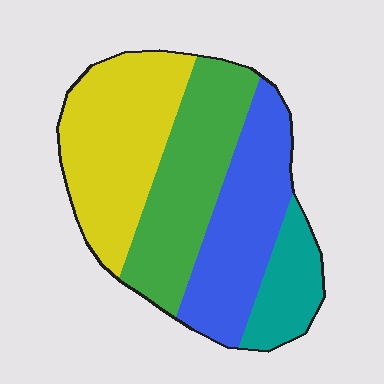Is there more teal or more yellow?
Yellow.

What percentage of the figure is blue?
Blue covers 27% of the figure.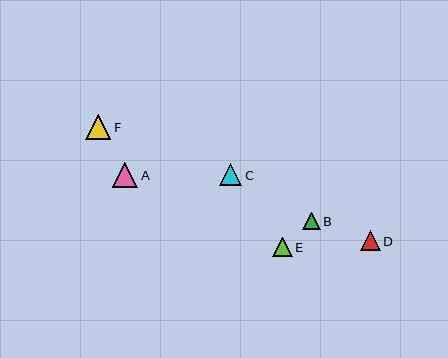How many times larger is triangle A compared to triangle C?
Triangle A is approximately 1.1 times the size of triangle C.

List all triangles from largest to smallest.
From largest to smallest: A, F, C, D, E, B.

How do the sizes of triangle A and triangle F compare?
Triangle A and triangle F are approximately the same size.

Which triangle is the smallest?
Triangle B is the smallest with a size of approximately 17 pixels.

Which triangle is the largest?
Triangle A is the largest with a size of approximately 25 pixels.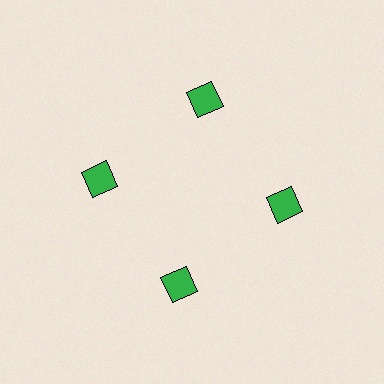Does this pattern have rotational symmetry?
Yes, this pattern has 4-fold rotational symmetry. It looks the same after rotating 90 degrees around the center.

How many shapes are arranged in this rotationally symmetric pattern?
There are 4 shapes, arranged in 4 groups of 1.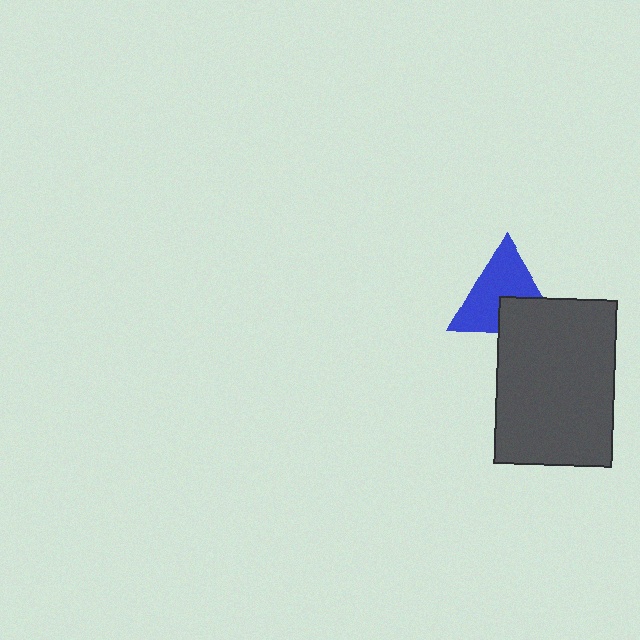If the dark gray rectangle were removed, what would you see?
You would see the complete blue triangle.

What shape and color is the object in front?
The object in front is a dark gray rectangle.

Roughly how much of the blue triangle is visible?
Most of it is visible (roughly 65%).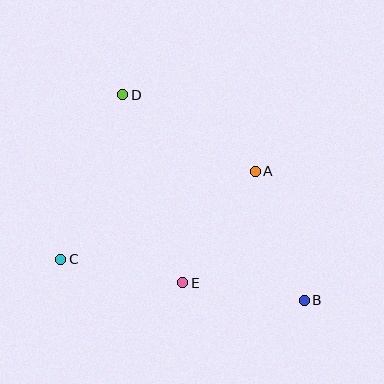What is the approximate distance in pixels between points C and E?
The distance between C and E is approximately 124 pixels.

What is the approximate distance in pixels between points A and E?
The distance between A and E is approximately 133 pixels.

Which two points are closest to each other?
Points B and E are closest to each other.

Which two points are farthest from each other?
Points B and D are farthest from each other.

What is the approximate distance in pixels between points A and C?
The distance between A and C is approximately 214 pixels.